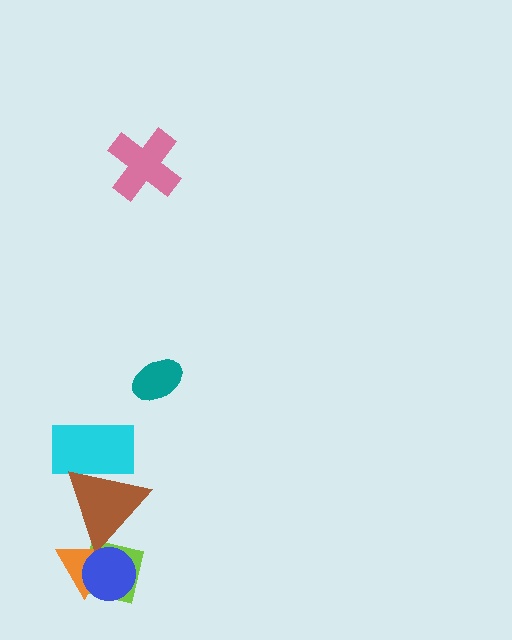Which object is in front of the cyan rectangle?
The brown triangle is in front of the cyan rectangle.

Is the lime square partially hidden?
Yes, it is partially covered by another shape.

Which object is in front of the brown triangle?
The blue circle is in front of the brown triangle.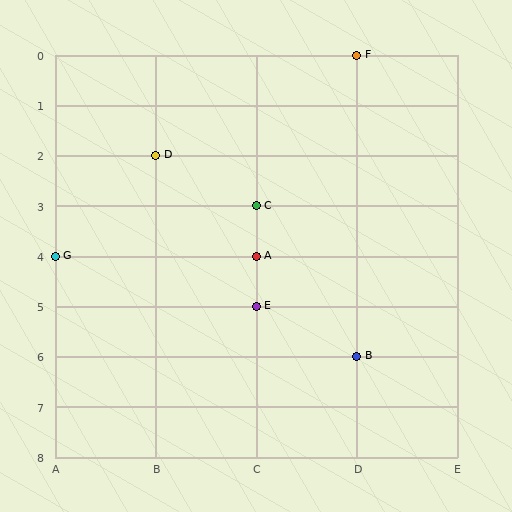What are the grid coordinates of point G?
Point G is at grid coordinates (A, 4).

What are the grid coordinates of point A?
Point A is at grid coordinates (C, 4).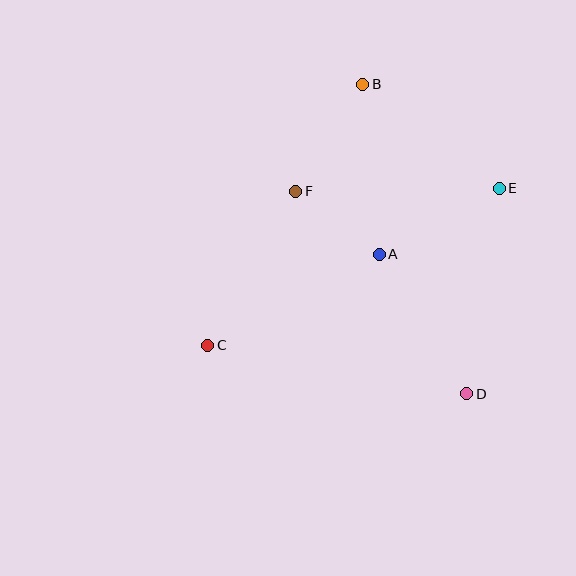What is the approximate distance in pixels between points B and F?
The distance between B and F is approximately 126 pixels.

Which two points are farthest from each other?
Points C and E are farthest from each other.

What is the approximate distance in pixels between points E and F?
The distance between E and F is approximately 203 pixels.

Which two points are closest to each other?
Points A and F are closest to each other.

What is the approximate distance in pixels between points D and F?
The distance between D and F is approximately 265 pixels.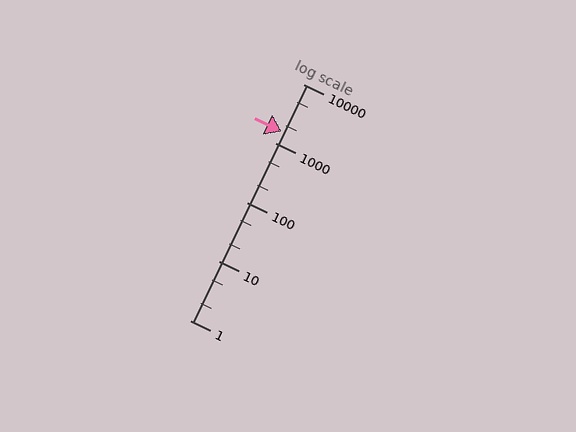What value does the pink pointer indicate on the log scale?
The pointer indicates approximately 1600.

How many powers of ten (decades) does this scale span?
The scale spans 4 decades, from 1 to 10000.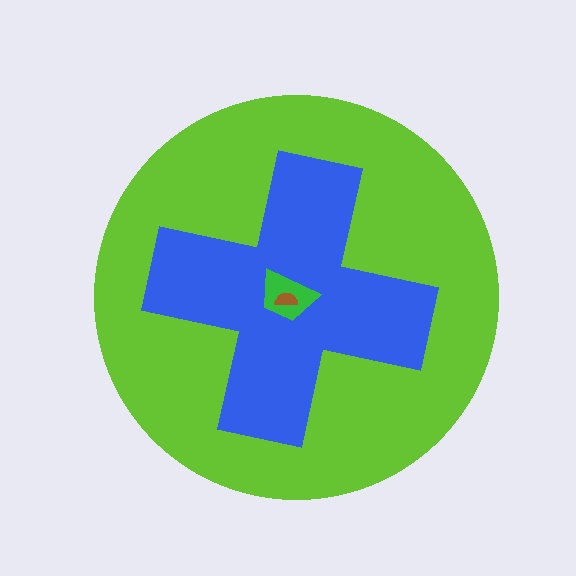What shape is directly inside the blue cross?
The green trapezoid.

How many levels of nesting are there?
4.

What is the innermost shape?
The brown semicircle.